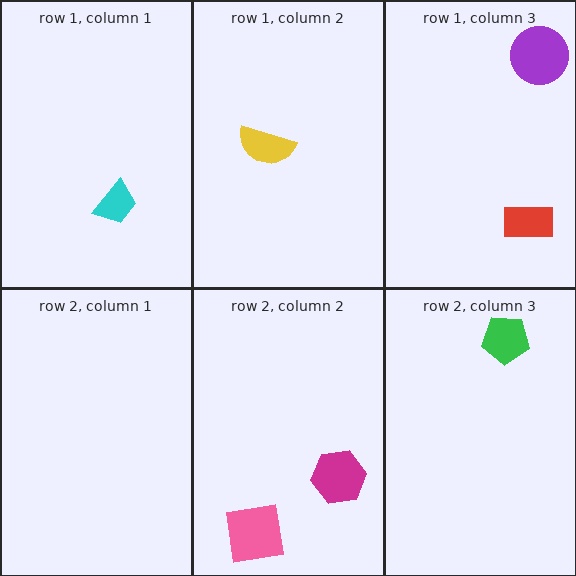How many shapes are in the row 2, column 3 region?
1.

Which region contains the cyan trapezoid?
The row 1, column 1 region.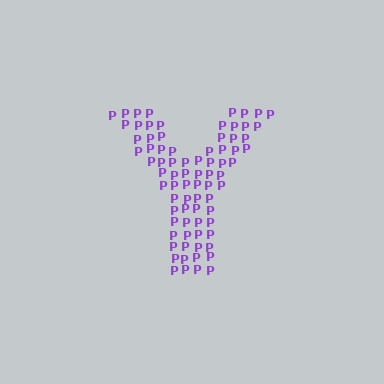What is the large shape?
The large shape is the letter Y.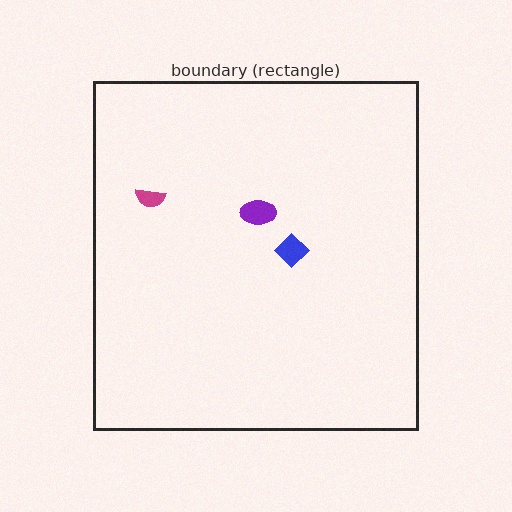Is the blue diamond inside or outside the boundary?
Inside.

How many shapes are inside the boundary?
3 inside, 0 outside.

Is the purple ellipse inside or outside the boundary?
Inside.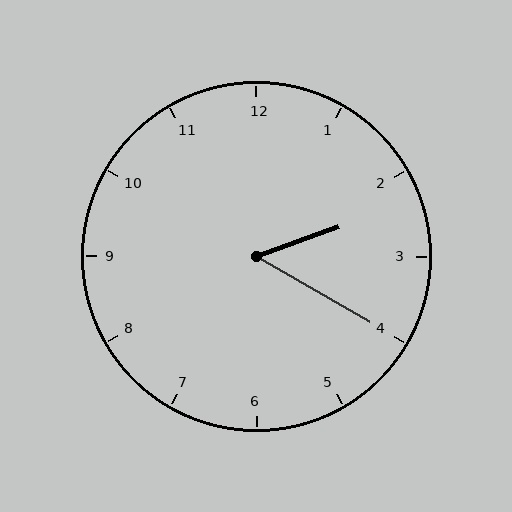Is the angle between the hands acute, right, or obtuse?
It is acute.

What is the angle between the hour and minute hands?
Approximately 50 degrees.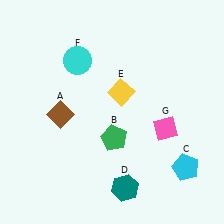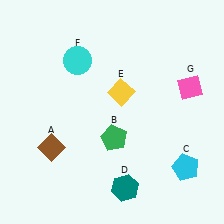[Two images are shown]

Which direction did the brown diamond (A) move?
The brown diamond (A) moved down.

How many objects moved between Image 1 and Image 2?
2 objects moved between the two images.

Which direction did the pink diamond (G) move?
The pink diamond (G) moved up.